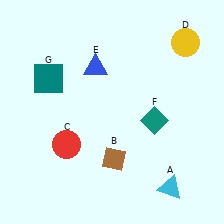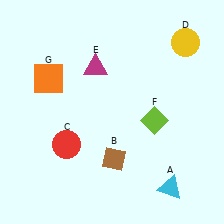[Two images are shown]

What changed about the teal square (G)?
In Image 1, G is teal. In Image 2, it changed to orange.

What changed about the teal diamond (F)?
In Image 1, F is teal. In Image 2, it changed to lime.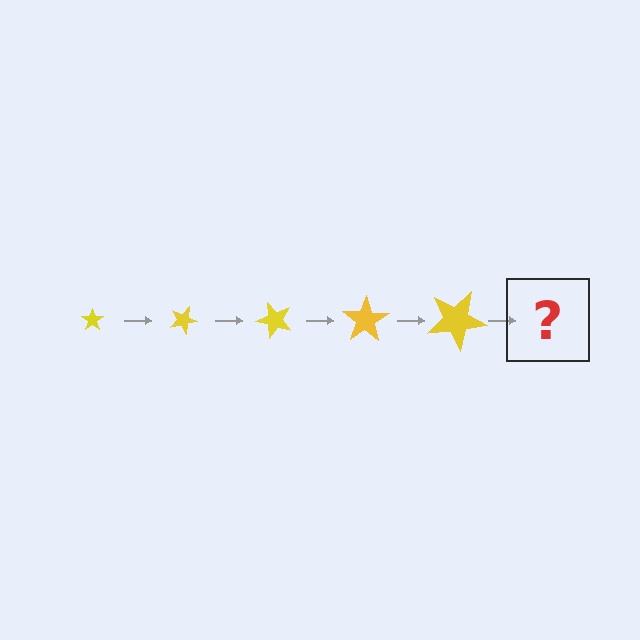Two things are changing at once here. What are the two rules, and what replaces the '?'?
The two rules are that the star grows larger each step and it rotates 25 degrees each step. The '?' should be a star, larger than the previous one and rotated 125 degrees from the start.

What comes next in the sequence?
The next element should be a star, larger than the previous one and rotated 125 degrees from the start.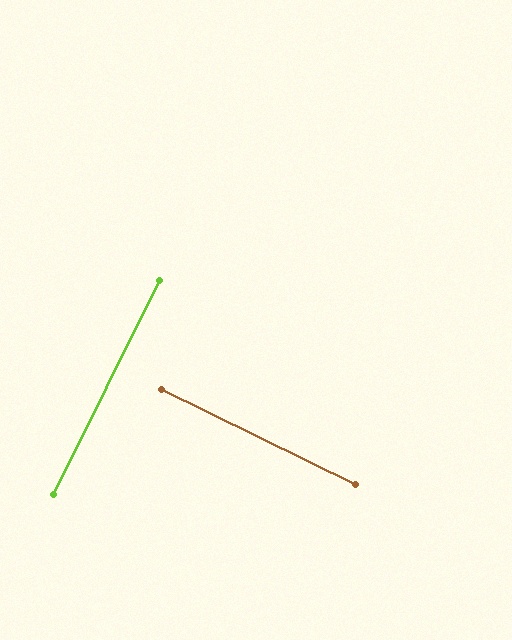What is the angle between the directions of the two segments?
Approximately 90 degrees.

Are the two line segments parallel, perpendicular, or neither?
Perpendicular — they meet at approximately 90°.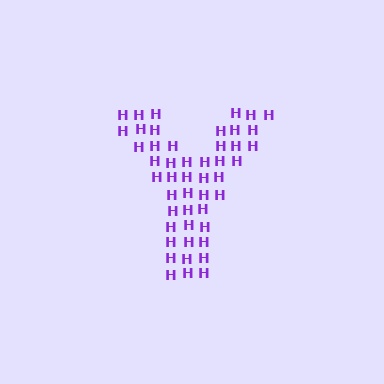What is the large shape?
The large shape is the letter Y.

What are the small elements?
The small elements are letter H's.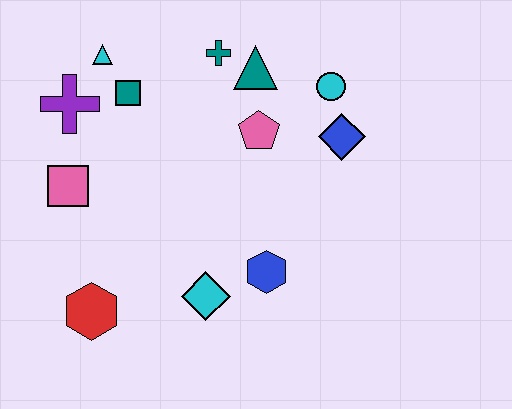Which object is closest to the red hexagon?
The cyan diamond is closest to the red hexagon.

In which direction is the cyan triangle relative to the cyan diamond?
The cyan triangle is above the cyan diamond.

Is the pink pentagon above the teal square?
No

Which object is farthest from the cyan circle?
The red hexagon is farthest from the cyan circle.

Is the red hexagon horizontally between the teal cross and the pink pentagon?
No